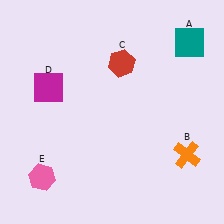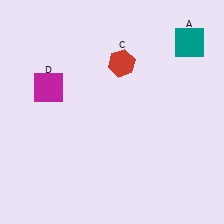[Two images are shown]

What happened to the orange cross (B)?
The orange cross (B) was removed in Image 2. It was in the bottom-right area of Image 1.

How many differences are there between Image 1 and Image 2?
There are 2 differences between the two images.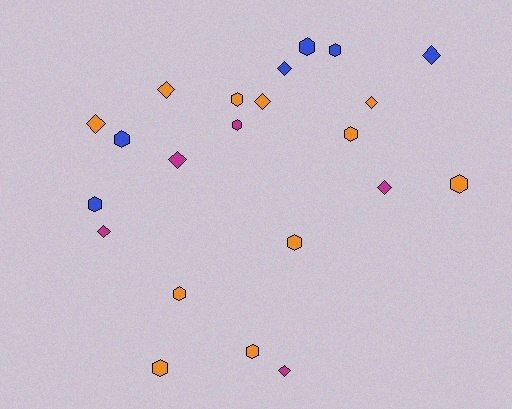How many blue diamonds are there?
There are 2 blue diamonds.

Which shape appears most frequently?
Hexagon, with 12 objects.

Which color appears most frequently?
Orange, with 11 objects.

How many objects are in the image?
There are 22 objects.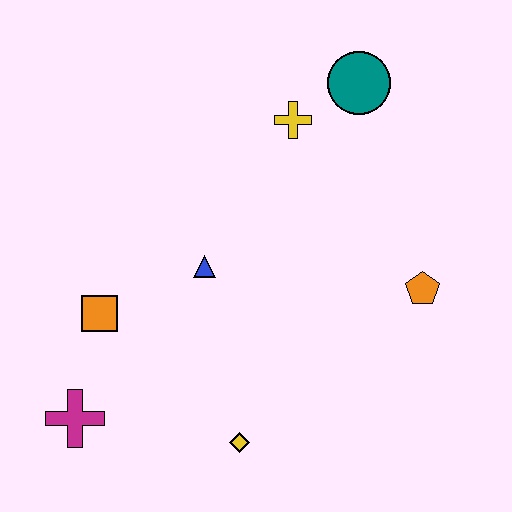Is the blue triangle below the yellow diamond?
No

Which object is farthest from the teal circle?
The magenta cross is farthest from the teal circle.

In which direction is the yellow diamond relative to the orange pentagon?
The yellow diamond is to the left of the orange pentagon.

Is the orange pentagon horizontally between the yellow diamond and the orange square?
No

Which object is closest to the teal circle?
The yellow cross is closest to the teal circle.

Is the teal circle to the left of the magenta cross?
No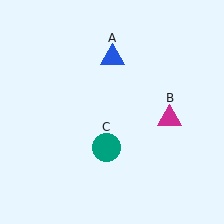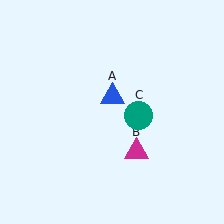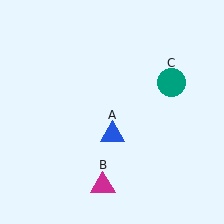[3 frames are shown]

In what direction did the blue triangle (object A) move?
The blue triangle (object A) moved down.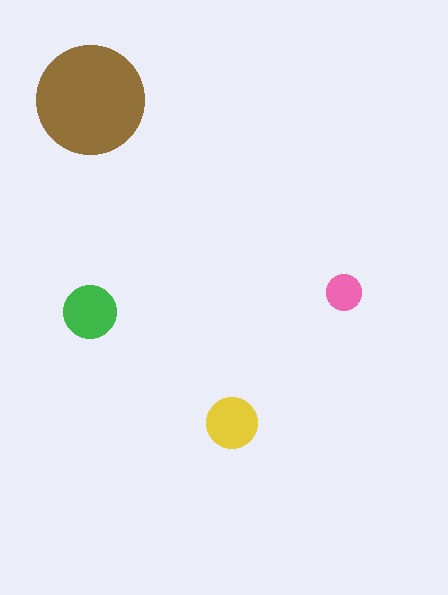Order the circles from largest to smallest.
the brown one, the green one, the yellow one, the pink one.